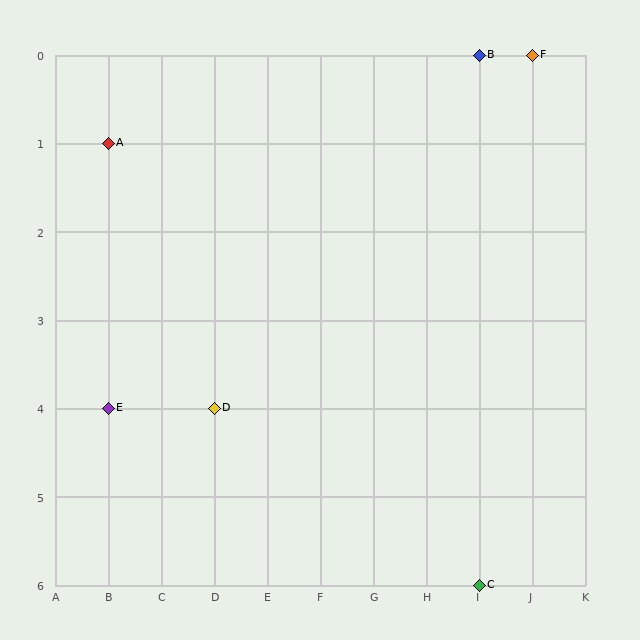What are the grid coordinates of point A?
Point A is at grid coordinates (B, 1).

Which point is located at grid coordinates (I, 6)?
Point C is at (I, 6).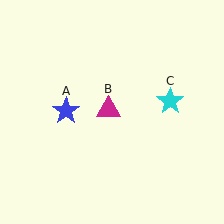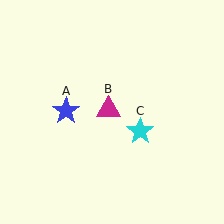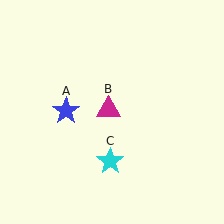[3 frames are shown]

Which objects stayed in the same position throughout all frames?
Blue star (object A) and magenta triangle (object B) remained stationary.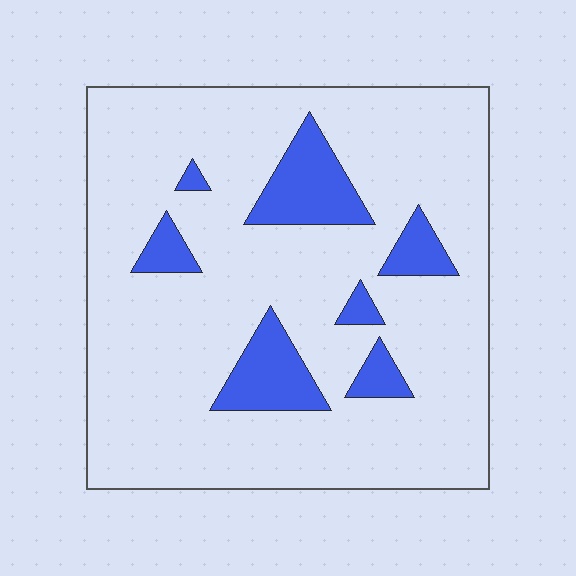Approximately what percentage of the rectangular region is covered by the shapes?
Approximately 15%.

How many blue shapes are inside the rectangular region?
7.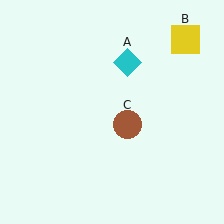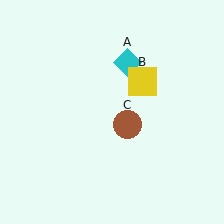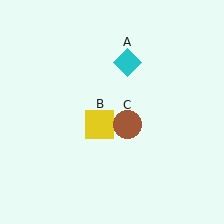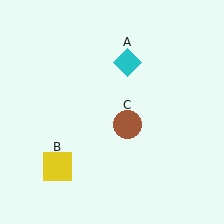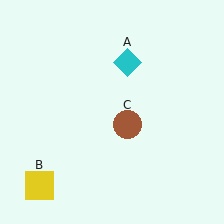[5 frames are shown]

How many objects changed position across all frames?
1 object changed position: yellow square (object B).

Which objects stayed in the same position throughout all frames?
Cyan diamond (object A) and brown circle (object C) remained stationary.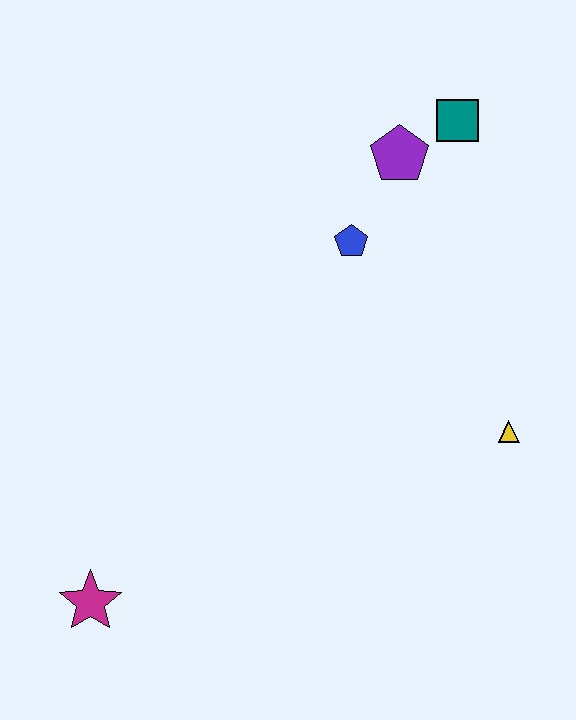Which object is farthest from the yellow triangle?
The magenta star is farthest from the yellow triangle.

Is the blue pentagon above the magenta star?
Yes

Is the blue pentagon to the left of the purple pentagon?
Yes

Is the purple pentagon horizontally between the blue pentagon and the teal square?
Yes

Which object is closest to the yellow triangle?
The blue pentagon is closest to the yellow triangle.